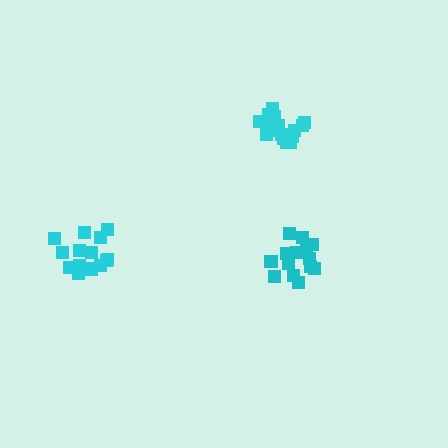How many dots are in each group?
Group 1: 16 dots, Group 2: 15 dots, Group 3: 14 dots (45 total).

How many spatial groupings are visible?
There are 3 spatial groupings.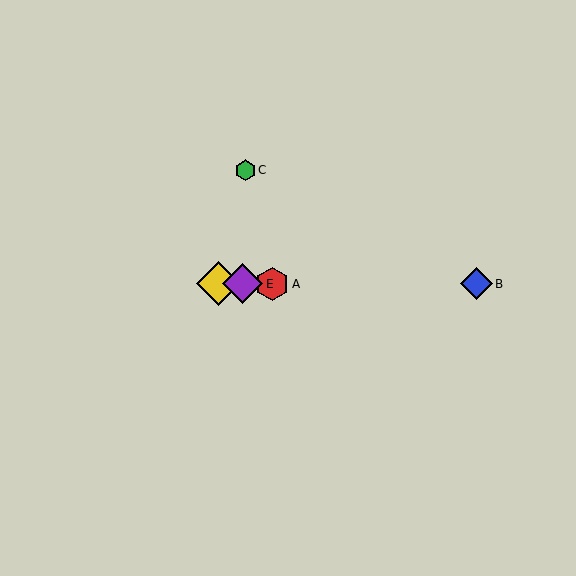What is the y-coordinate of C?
Object C is at y≈170.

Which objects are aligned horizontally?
Objects A, B, D, E are aligned horizontally.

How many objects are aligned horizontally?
4 objects (A, B, D, E) are aligned horizontally.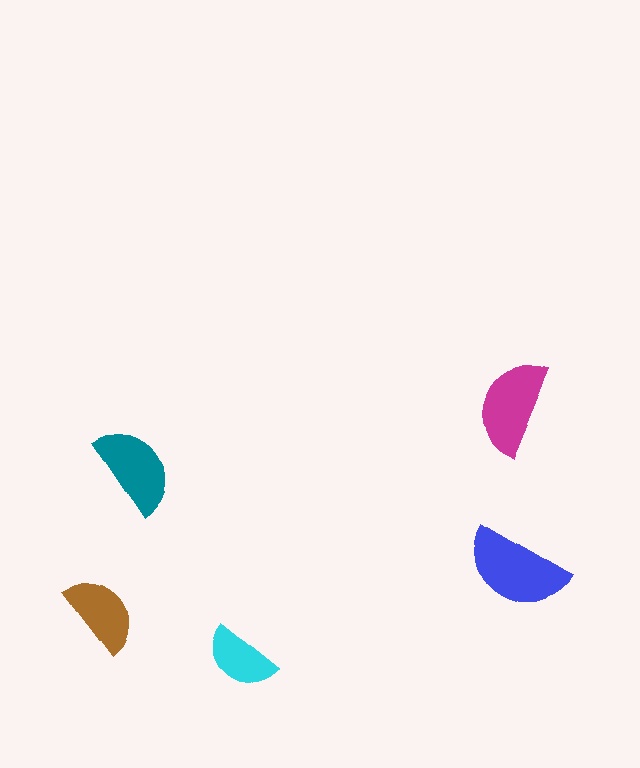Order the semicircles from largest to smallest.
the blue one, the magenta one, the teal one, the brown one, the cyan one.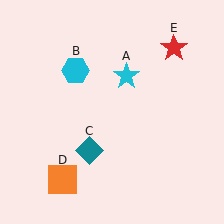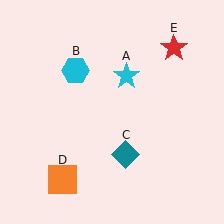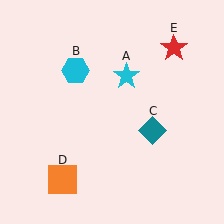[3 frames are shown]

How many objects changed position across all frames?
1 object changed position: teal diamond (object C).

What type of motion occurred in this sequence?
The teal diamond (object C) rotated counterclockwise around the center of the scene.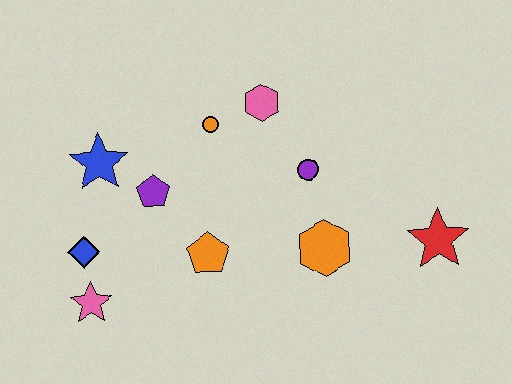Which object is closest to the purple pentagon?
The blue star is closest to the purple pentagon.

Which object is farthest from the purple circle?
The pink star is farthest from the purple circle.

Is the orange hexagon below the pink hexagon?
Yes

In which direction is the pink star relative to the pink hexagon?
The pink star is below the pink hexagon.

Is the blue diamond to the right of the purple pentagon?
No